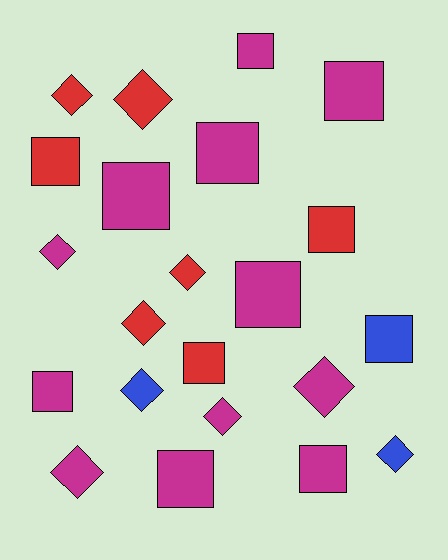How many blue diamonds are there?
There are 2 blue diamonds.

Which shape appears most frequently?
Square, with 12 objects.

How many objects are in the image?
There are 22 objects.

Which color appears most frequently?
Magenta, with 12 objects.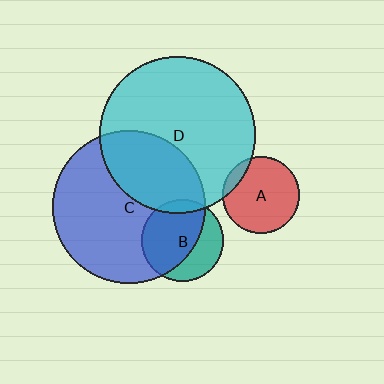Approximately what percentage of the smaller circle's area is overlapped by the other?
Approximately 10%.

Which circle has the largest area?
Circle D (cyan).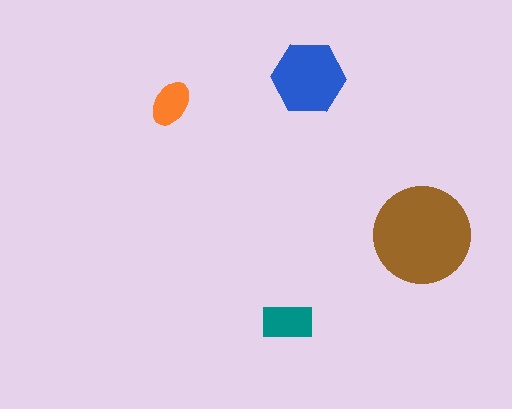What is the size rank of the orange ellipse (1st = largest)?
4th.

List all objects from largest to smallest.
The brown circle, the blue hexagon, the teal rectangle, the orange ellipse.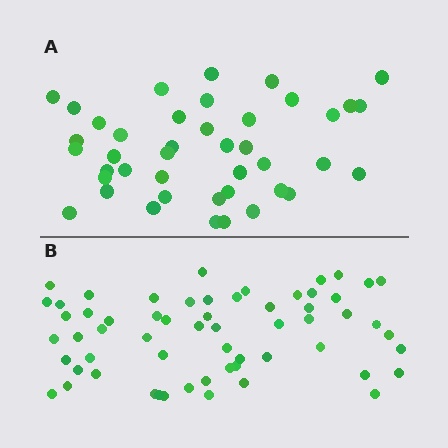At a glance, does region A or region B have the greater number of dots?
Region B (the bottom region) has more dots.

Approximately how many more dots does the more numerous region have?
Region B has approximately 20 more dots than region A.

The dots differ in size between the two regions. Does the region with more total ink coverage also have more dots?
No. Region A has more total ink coverage because its dots are larger, but region B actually contains more individual dots. Total area can be misleading — the number of items is what matters here.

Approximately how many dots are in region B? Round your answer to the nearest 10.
About 60 dots.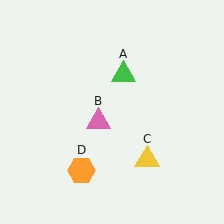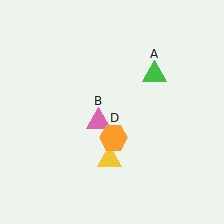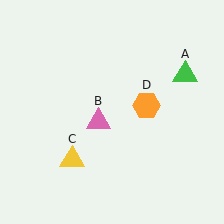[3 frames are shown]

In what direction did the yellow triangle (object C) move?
The yellow triangle (object C) moved left.